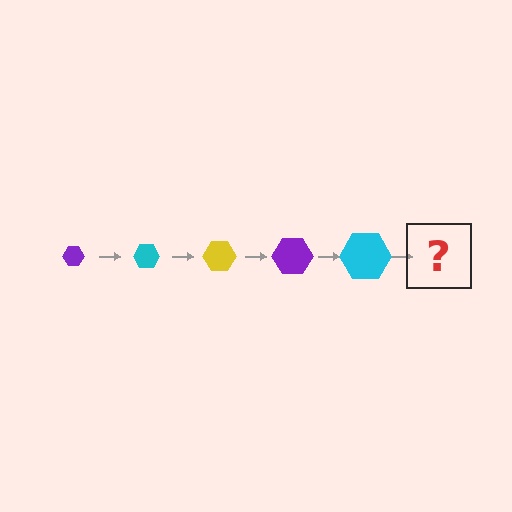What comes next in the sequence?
The next element should be a yellow hexagon, larger than the previous one.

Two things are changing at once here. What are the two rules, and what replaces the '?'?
The two rules are that the hexagon grows larger each step and the color cycles through purple, cyan, and yellow. The '?' should be a yellow hexagon, larger than the previous one.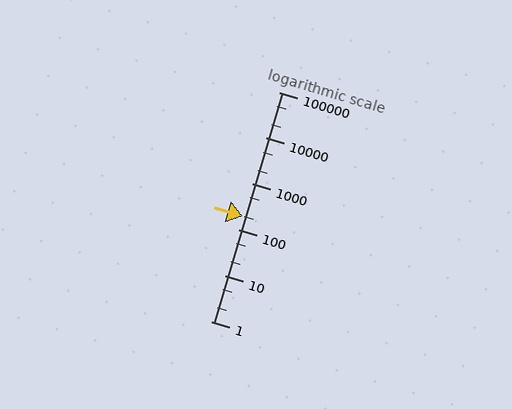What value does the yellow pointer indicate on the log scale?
The pointer indicates approximately 200.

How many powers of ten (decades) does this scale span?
The scale spans 5 decades, from 1 to 100000.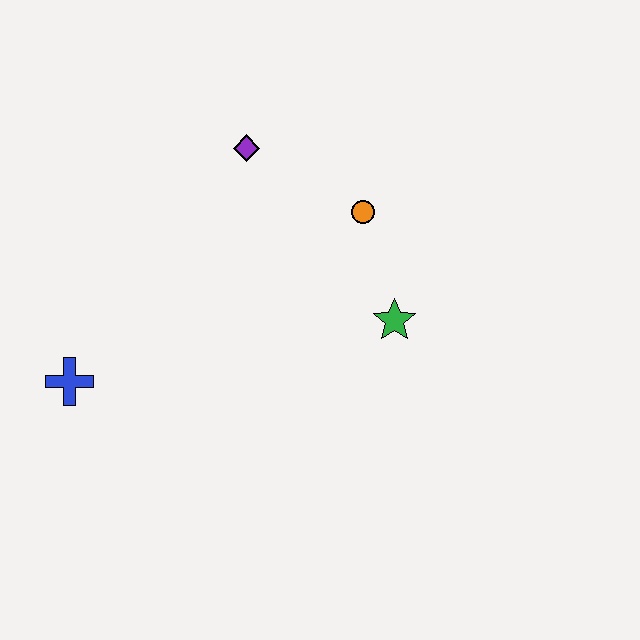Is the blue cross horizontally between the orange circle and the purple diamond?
No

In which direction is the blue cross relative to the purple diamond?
The blue cross is below the purple diamond.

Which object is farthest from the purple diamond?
The blue cross is farthest from the purple diamond.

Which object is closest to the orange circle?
The green star is closest to the orange circle.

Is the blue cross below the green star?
Yes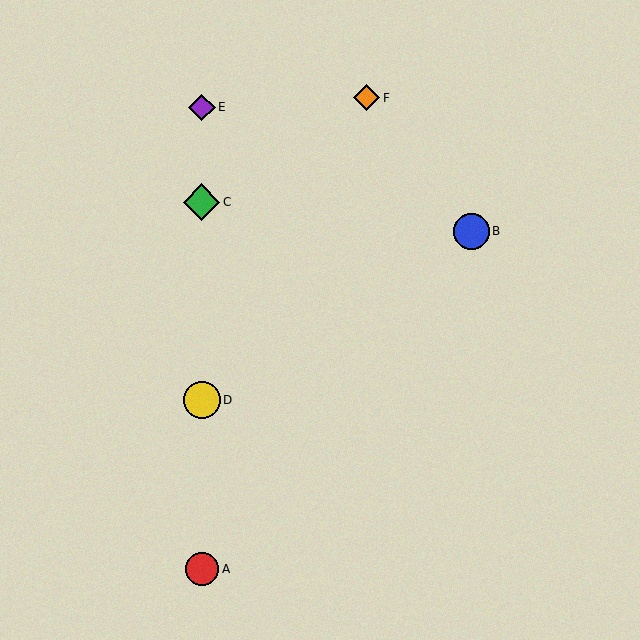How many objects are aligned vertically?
4 objects (A, C, D, E) are aligned vertically.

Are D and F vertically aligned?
No, D is at x≈202 and F is at x≈367.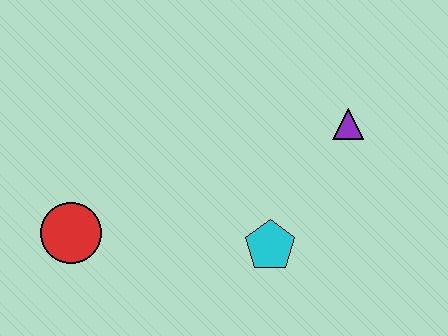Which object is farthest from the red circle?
The purple triangle is farthest from the red circle.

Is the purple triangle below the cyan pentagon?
No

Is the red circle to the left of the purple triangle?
Yes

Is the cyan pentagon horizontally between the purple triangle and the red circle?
Yes